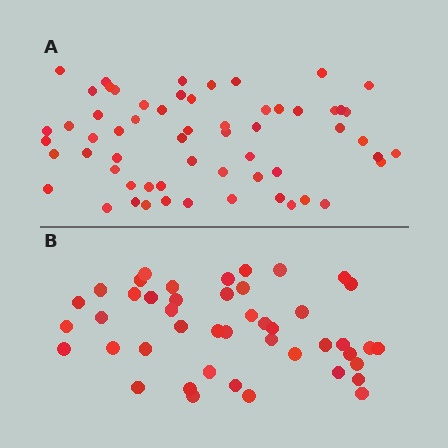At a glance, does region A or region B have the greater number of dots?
Region A (the top region) has more dots.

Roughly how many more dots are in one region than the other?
Region A has approximately 15 more dots than region B.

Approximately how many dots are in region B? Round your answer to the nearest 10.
About 40 dots. (The exact count is 45, which rounds to 40.)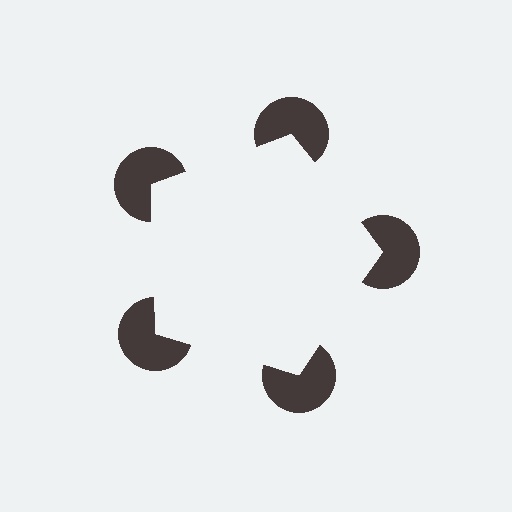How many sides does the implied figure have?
5 sides.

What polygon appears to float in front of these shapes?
An illusory pentagon — its edges are inferred from the aligned wedge cuts in the pac-man discs, not physically drawn.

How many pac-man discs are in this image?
There are 5 — one at each vertex of the illusory pentagon.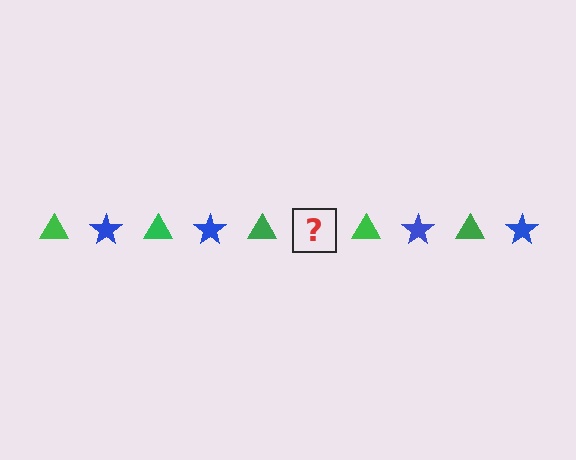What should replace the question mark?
The question mark should be replaced with a blue star.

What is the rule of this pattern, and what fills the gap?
The rule is that the pattern alternates between green triangle and blue star. The gap should be filled with a blue star.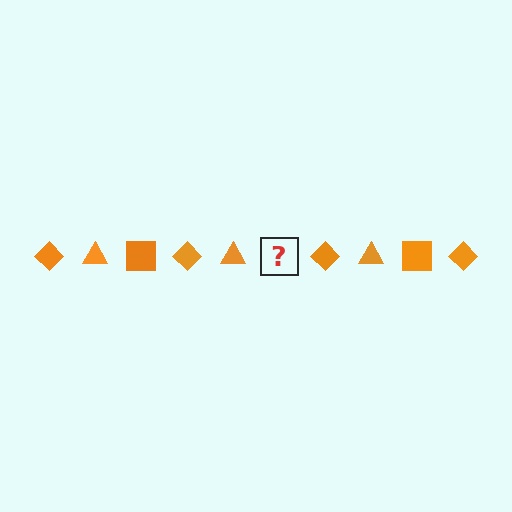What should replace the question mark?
The question mark should be replaced with an orange square.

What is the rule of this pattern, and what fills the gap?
The rule is that the pattern cycles through diamond, triangle, square shapes in orange. The gap should be filled with an orange square.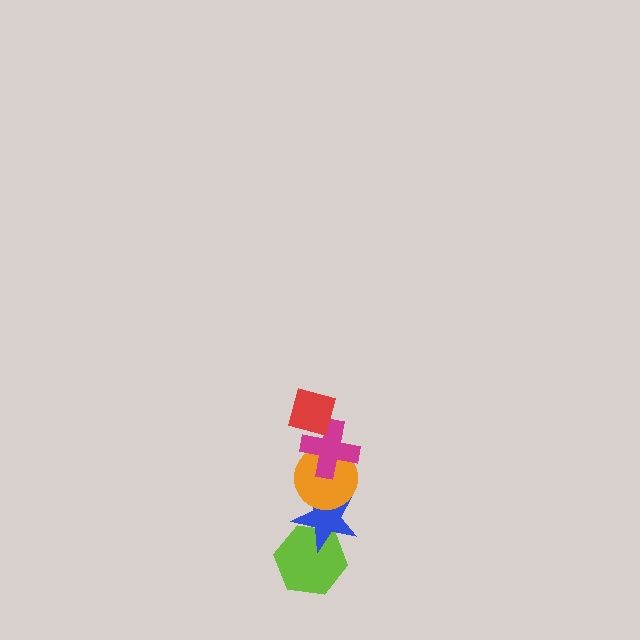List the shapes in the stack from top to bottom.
From top to bottom: the red diamond, the magenta cross, the orange circle, the blue star, the lime hexagon.